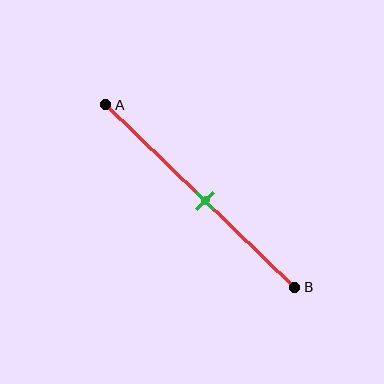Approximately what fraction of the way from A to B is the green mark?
The green mark is approximately 55% of the way from A to B.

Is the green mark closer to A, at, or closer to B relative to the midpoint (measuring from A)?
The green mark is approximately at the midpoint of segment AB.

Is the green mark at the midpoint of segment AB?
Yes, the mark is approximately at the midpoint.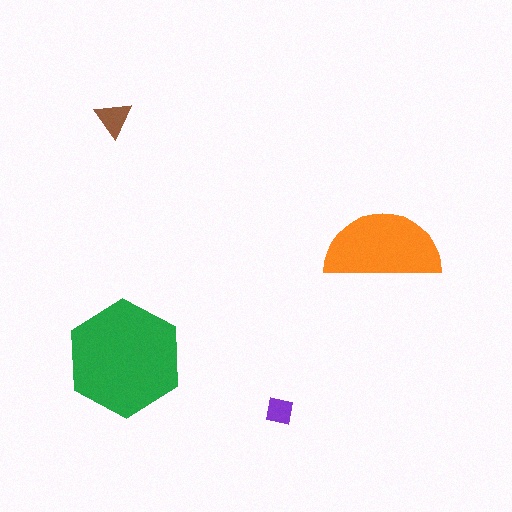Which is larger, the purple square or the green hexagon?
The green hexagon.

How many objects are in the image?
There are 4 objects in the image.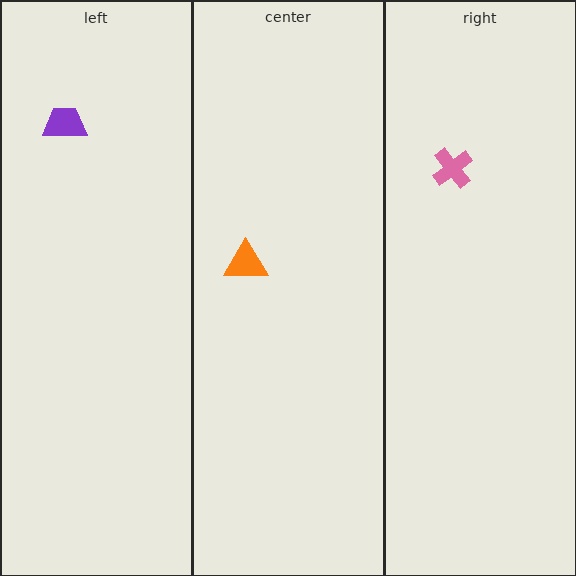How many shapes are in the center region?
1.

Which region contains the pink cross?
The right region.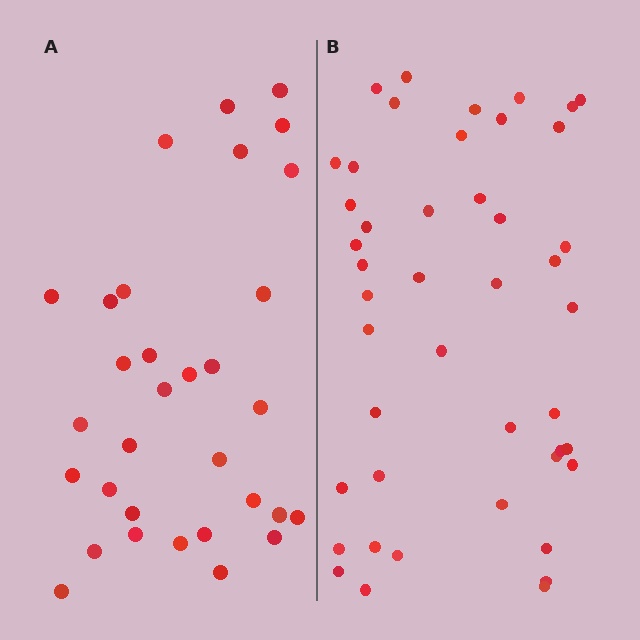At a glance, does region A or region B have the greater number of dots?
Region B (the right region) has more dots.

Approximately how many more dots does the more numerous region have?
Region B has approximately 15 more dots than region A.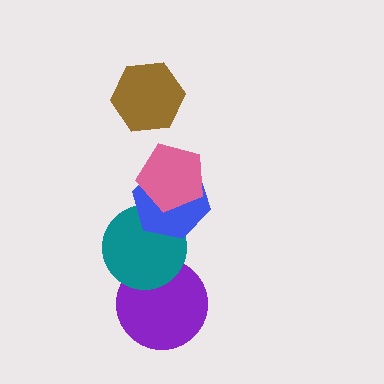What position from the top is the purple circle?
The purple circle is 5th from the top.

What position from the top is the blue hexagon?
The blue hexagon is 3rd from the top.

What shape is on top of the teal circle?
The blue hexagon is on top of the teal circle.